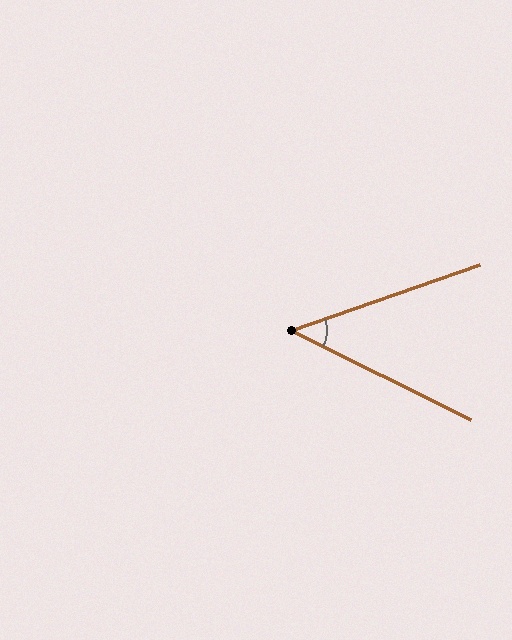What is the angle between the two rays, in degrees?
Approximately 46 degrees.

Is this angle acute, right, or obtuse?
It is acute.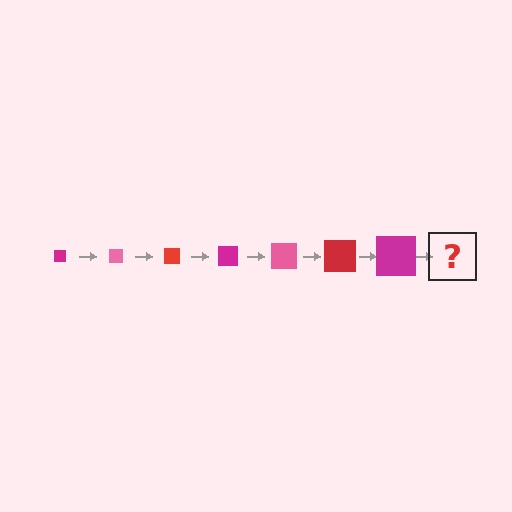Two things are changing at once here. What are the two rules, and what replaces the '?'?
The two rules are that the square grows larger each step and the color cycles through magenta, pink, and red. The '?' should be a pink square, larger than the previous one.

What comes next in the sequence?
The next element should be a pink square, larger than the previous one.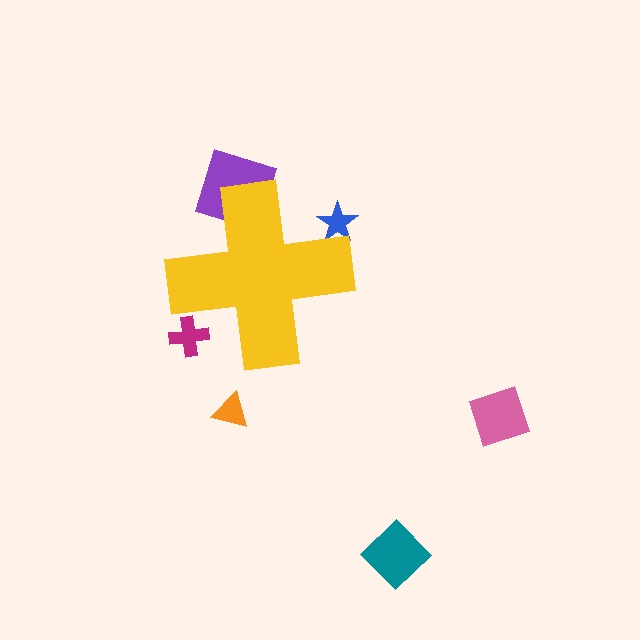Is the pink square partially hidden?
No, the pink square is fully visible.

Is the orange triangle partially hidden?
No, the orange triangle is fully visible.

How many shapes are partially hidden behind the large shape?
3 shapes are partially hidden.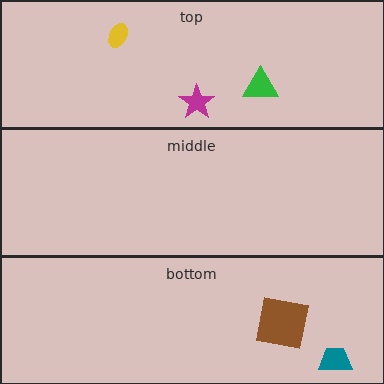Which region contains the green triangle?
The top region.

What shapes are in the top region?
The magenta star, the green triangle, the yellow ellipse.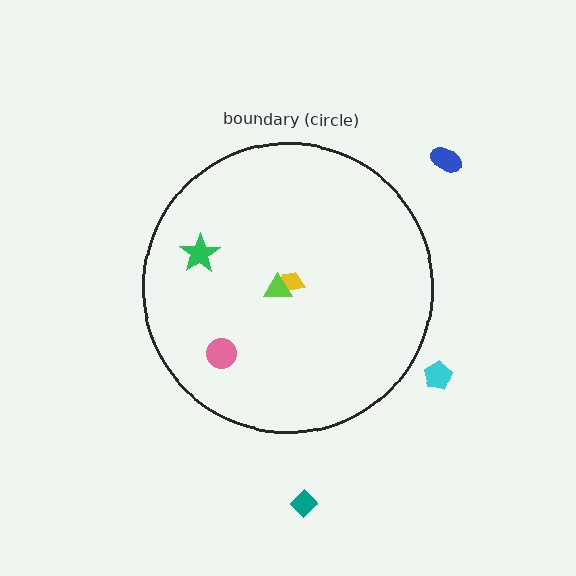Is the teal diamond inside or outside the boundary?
Outside.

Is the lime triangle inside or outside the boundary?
Inside.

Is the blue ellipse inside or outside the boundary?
Outside.